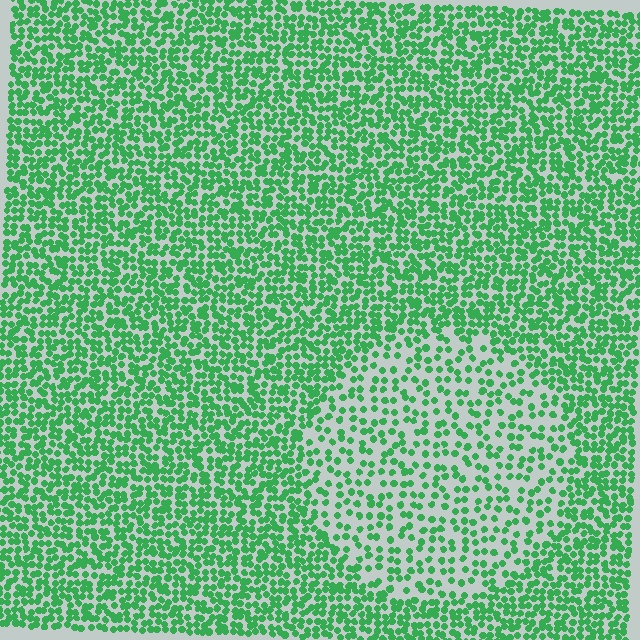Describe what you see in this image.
The image contains small green elements arranged at two different densities. A circle-shaped region is visible where the elements are less densely packed than the surrounding area.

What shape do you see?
I see a circle.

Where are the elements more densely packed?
The elements are more densely packed outside the circle boundary.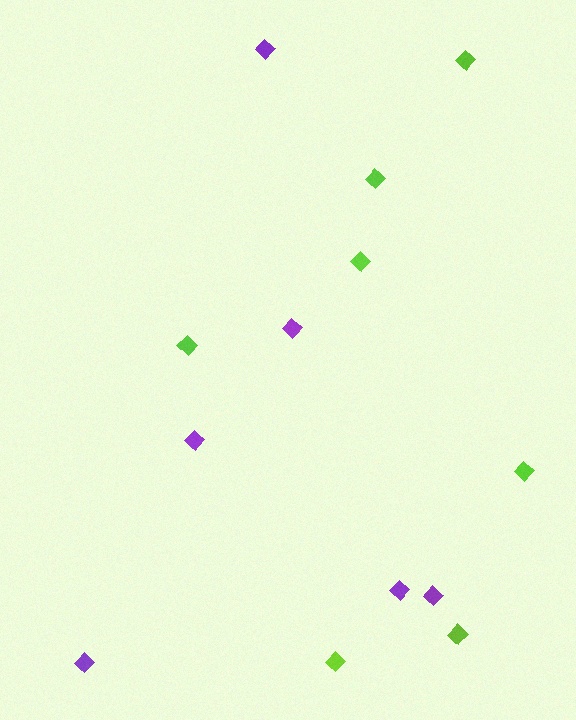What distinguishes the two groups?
There are 2 groups: one group of purple diamonds (6) and one group of lime diamonds (7).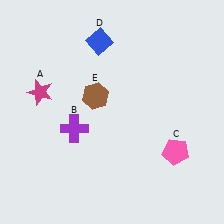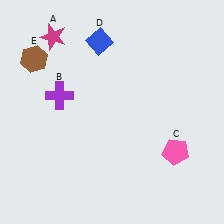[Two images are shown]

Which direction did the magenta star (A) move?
The magenta star (A) moved up.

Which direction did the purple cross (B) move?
The purple cross (B) moved up.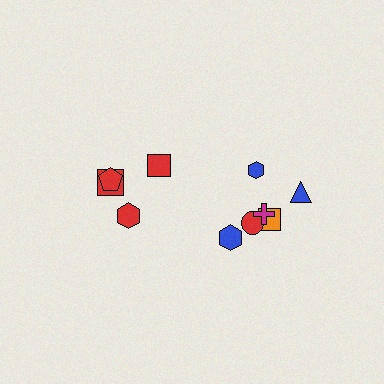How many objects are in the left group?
There are 4 objects.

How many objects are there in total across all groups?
There are 10 objects.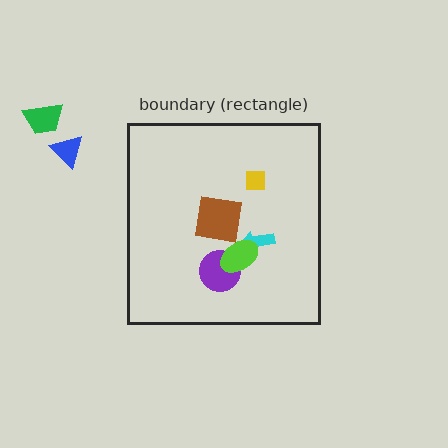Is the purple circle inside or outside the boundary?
Inside.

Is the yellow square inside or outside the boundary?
Inside.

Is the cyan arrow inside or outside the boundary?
Inside.